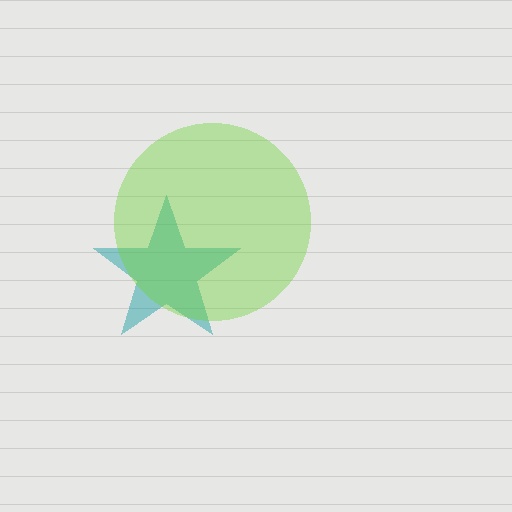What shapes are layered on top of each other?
The layered shapes are: a teal star, a lime circle.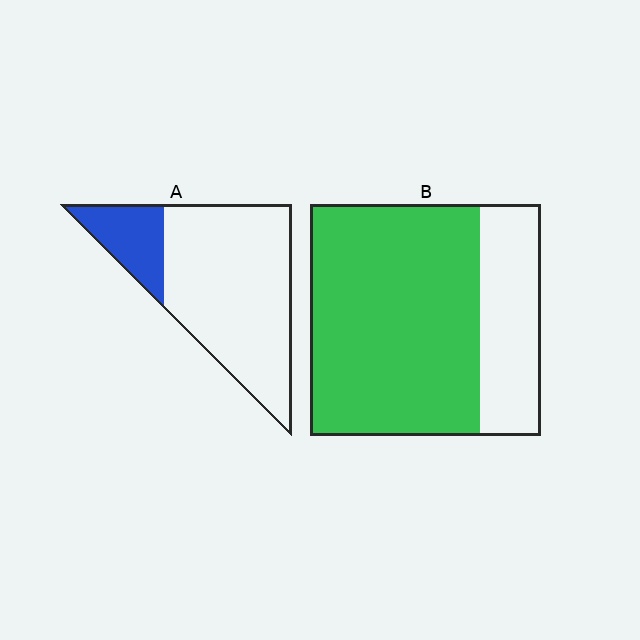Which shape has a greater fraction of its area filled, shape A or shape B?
Shape B.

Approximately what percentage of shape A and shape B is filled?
A is approximately 20% and B is approximately 75%.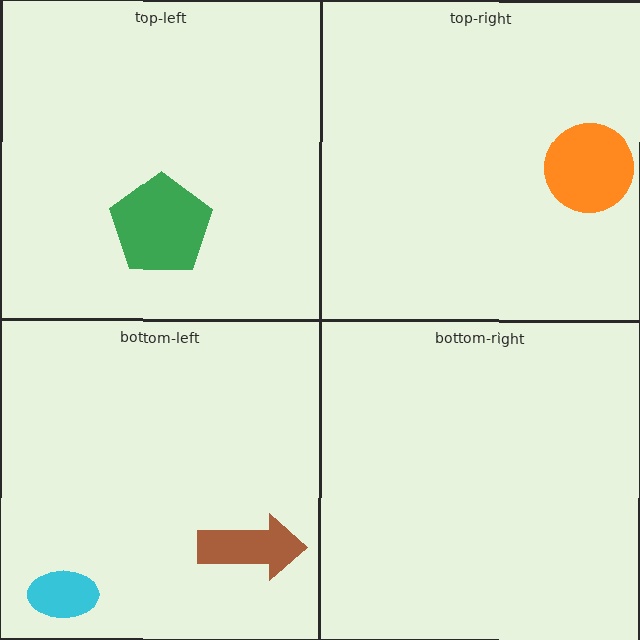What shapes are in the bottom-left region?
The cyan ellipse, the brown arrow.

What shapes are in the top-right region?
The orange circle.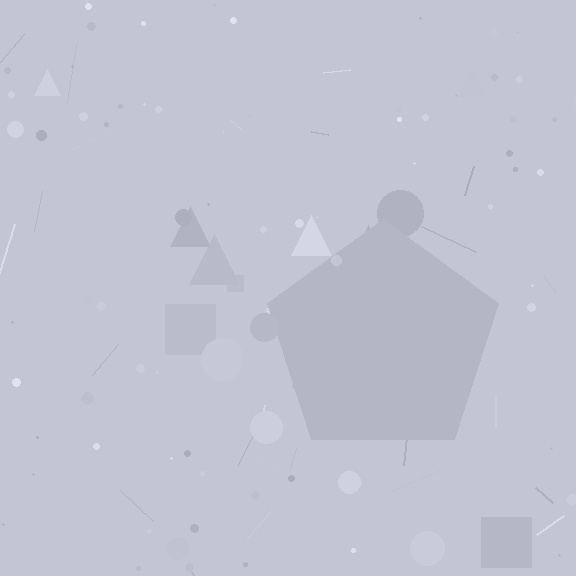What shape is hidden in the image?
A pentagon is hidden in the image.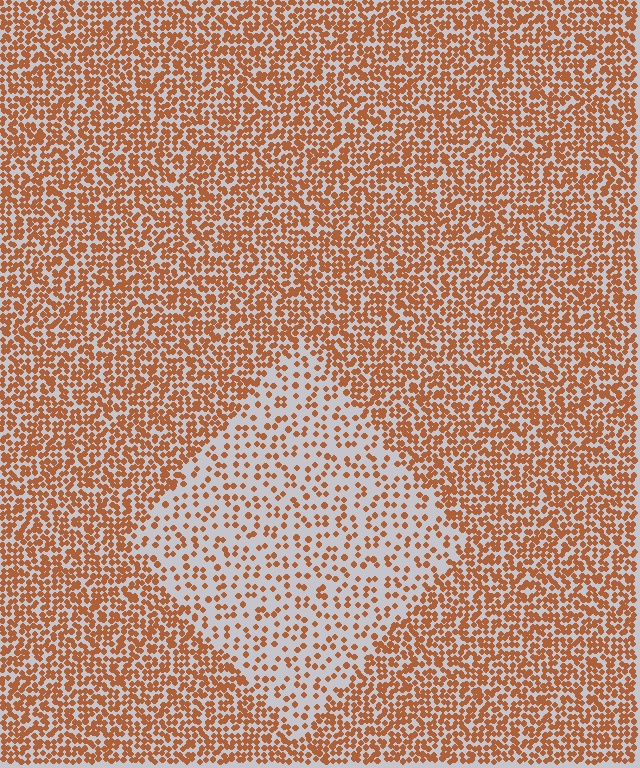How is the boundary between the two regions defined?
The boundary is defined by a change in element density (approximately 2.5x ratio). All elements are the same color, size, and shape.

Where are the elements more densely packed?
The elements are more densely packed outside the diamond boundary.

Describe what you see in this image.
The image contains small brown elements arranged at two different densities. A diamond-shaped region is visible where the elements are less densely packed than the surrounding area.